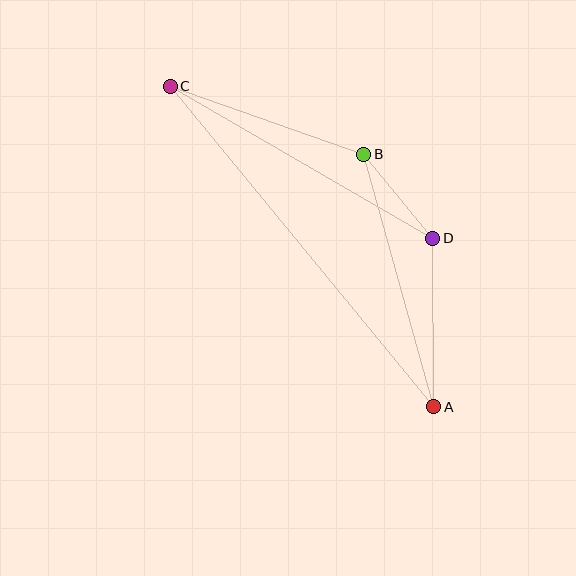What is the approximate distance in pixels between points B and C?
The distance between B and C is approximately 205 pixels.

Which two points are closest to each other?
Points B and D are closest to each other.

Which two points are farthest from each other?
Points A and C are farthest from each other.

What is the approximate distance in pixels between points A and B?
The distance between A and B is approximately 262 pixels.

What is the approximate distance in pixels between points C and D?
The distance between C and D is approximately 304 pixels.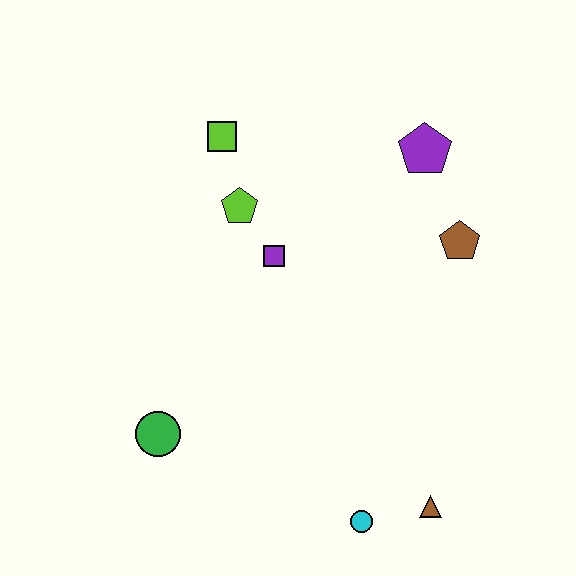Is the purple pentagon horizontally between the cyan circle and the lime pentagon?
No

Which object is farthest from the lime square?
The brown triangle is farthest from the lime square.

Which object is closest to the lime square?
The lime pentagon is closest to the lime square.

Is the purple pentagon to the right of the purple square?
Yes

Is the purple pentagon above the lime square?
No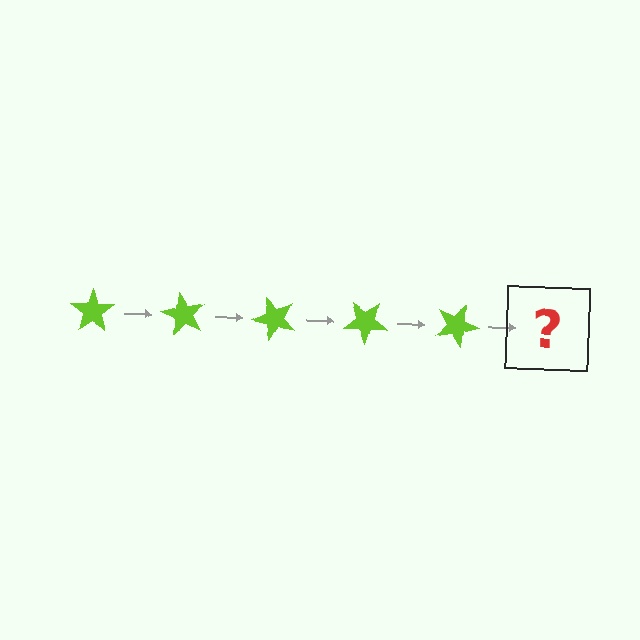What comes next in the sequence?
The next element should be a lime star rotated 300 degrees.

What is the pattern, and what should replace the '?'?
The pattern is that the star rotates 60 degrees each step. The '?' should be a lime star rotated 300 degrees.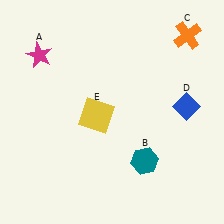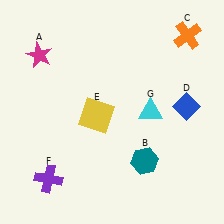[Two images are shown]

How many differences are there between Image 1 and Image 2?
There are 2 differences between the two images.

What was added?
A purple cross (F), a cyan triangle (G) were added in Image 2.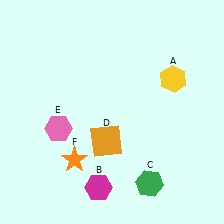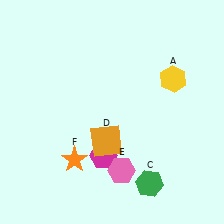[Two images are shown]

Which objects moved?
The objects that moved are: the magenta hexagon (B), the pink hexagon (E).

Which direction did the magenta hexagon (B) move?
The magenta hexagon (B) moved up.